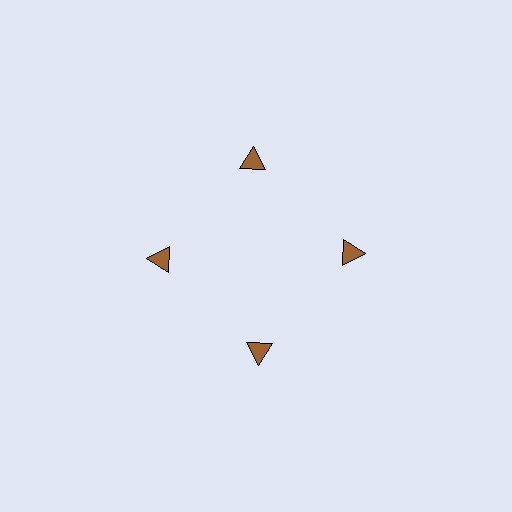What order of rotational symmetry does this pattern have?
This pattern has 4-fold rotational symmetry.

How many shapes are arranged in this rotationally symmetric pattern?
There are 4 shapes, arranged in 4 groups of 1.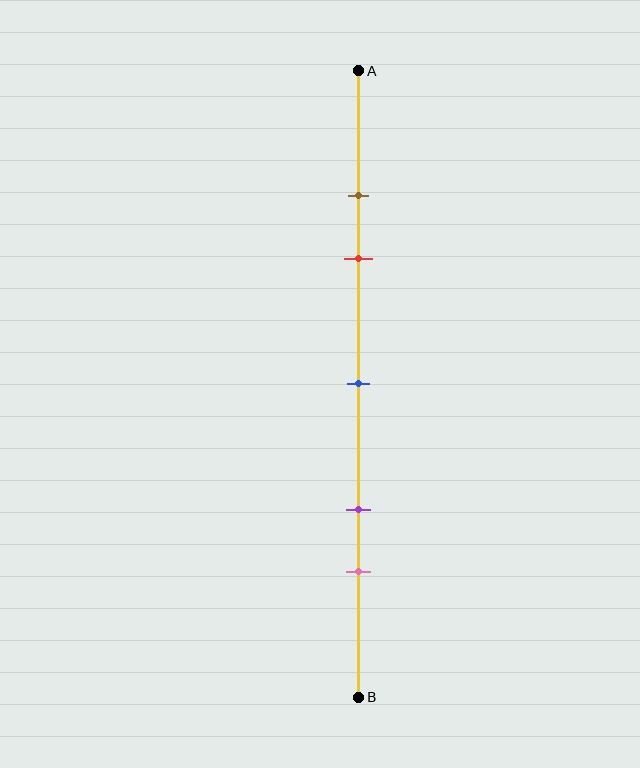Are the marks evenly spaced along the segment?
No, the marks are not evenly spaced.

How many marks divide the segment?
There are 5 marks dividing the segment.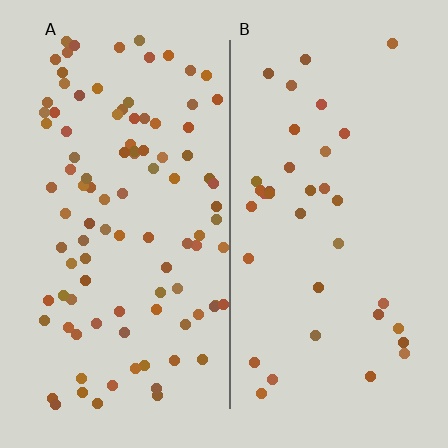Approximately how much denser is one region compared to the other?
Approximately 2.7× — region A over region B.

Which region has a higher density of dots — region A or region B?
A (the left).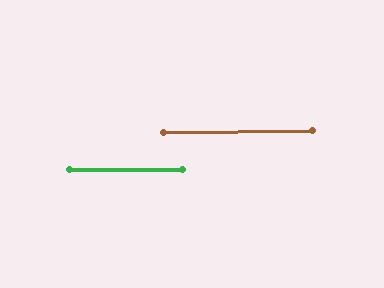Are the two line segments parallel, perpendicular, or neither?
Parallel — their directions differ by only 1.1°.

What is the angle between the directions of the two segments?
Approximately 1 degree.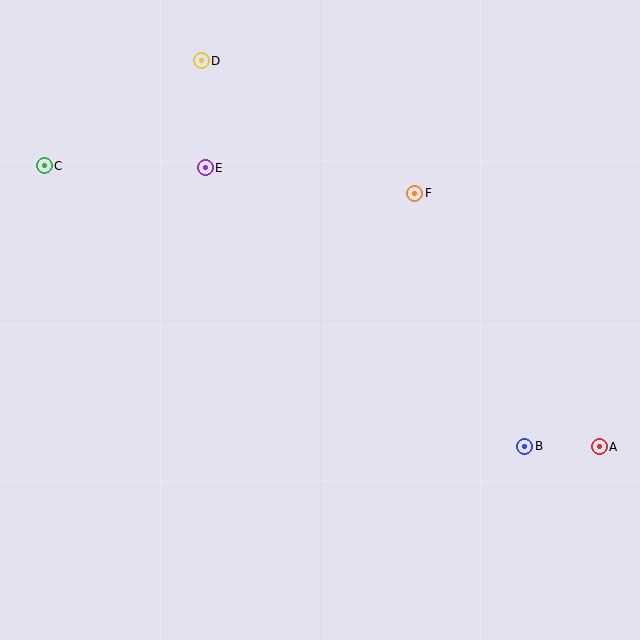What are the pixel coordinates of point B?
Point B is at (525, 446).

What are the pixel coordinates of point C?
Point C is at (44, 166).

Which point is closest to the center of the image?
Point F at (415, 193) is closest to the center.